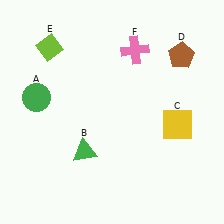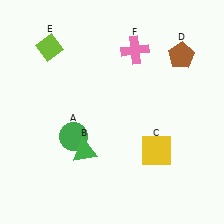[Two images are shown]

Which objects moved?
The objects that moved are: the green circle (A), the yellow square (C).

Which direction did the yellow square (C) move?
The yellow square (C) moved down.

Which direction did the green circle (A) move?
The green circle (A) moved down.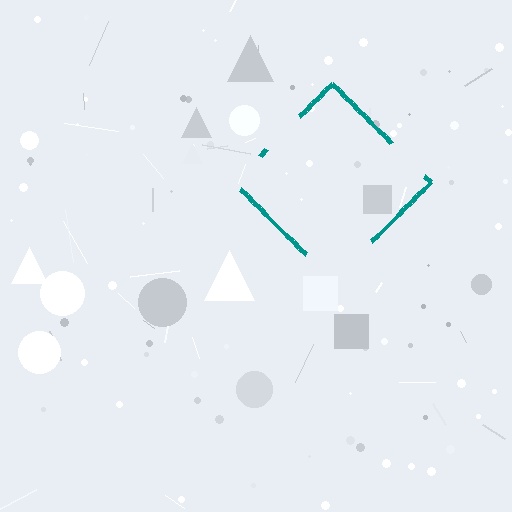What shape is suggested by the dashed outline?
The dashed outline suggests a diamond.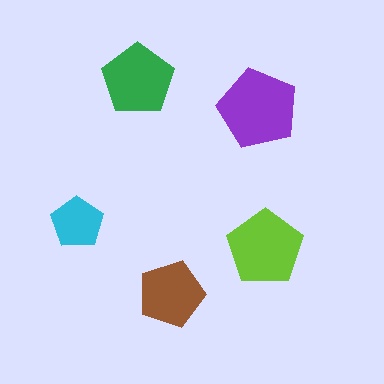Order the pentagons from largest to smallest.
the purple one, the lime one, the green one, the brown one, the cyan one.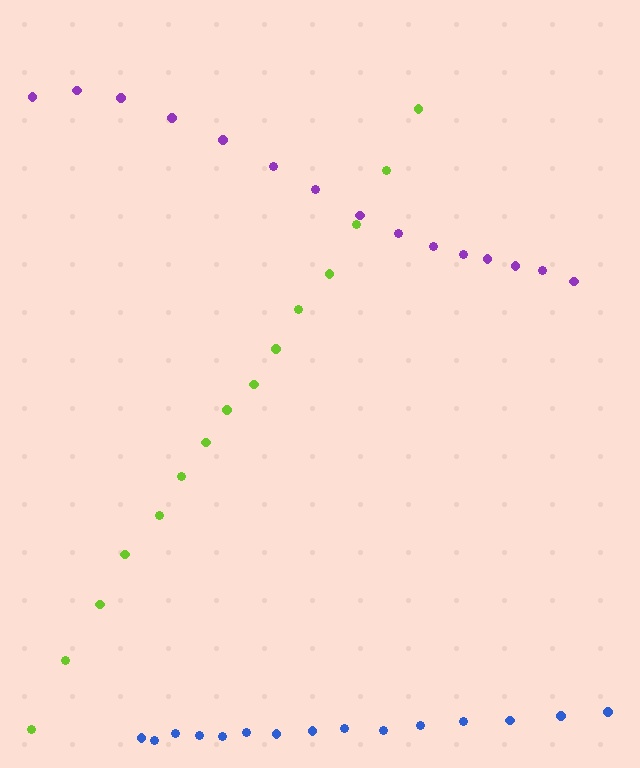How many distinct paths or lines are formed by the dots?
There are 3 distinct paths.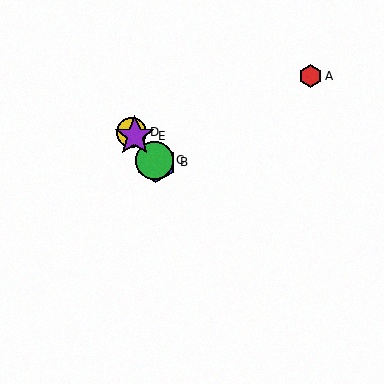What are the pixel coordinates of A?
Object A is at (311, 76).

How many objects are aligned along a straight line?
4 objects (B, C, D, E) are aligned along a straight line.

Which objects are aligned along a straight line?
Objects B, C, D, E are aligned along a straight line.